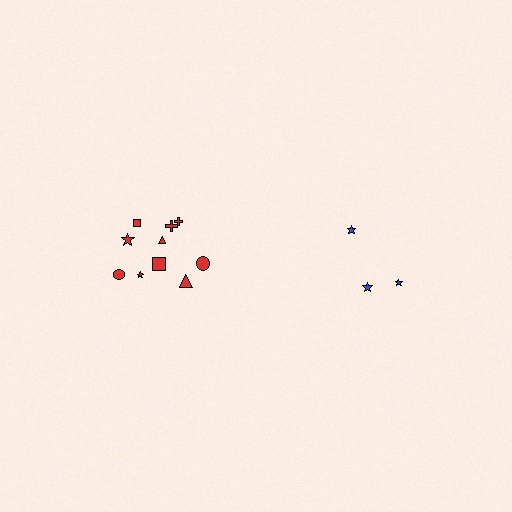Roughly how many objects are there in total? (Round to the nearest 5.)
Roughly 15 objects in total.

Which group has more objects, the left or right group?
The left group.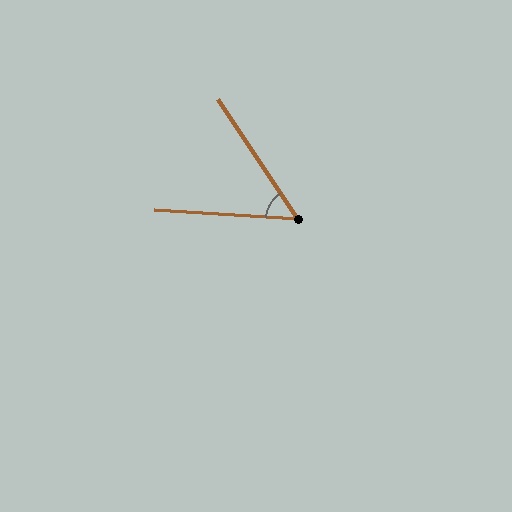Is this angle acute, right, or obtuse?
It is acute.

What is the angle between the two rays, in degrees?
Approximately 53 degrees.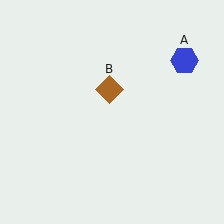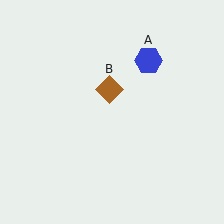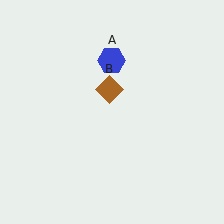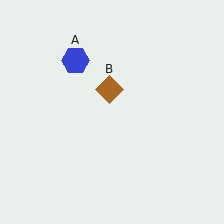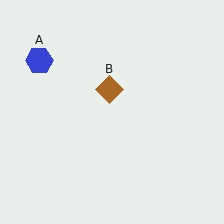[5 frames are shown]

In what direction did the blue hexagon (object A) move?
The blue hexagon (object A) moved left.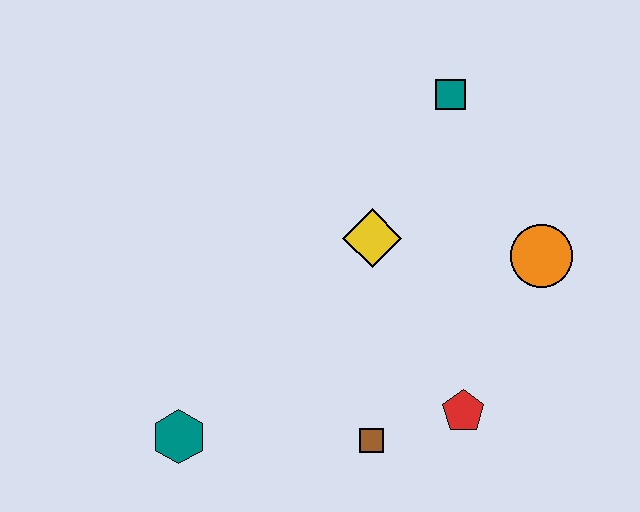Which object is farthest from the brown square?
The teal square is farthest from the brown square.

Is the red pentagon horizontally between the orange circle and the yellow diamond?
Yes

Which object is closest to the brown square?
The red pentagon is closest to the brown square.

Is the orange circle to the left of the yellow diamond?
No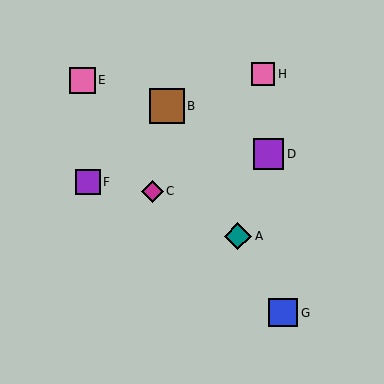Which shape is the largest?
The brown square (labeled B) is the largest.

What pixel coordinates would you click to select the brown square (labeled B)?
Click at (167, 106) to select the brown square B.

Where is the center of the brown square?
The center of the brown square is at (167, 106).